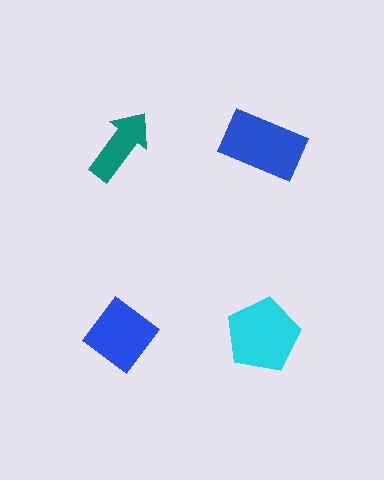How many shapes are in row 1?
2 shapes.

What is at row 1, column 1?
A teal arrow.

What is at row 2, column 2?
A cyan pentagon.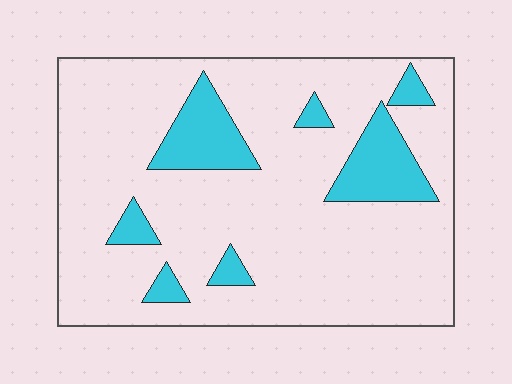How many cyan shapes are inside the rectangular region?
7.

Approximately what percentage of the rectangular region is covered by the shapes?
Approximately 15%.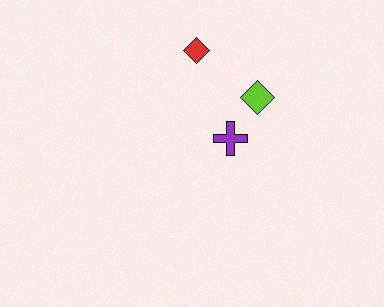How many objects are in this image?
There are 3 objects.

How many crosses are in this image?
There is 1 cross.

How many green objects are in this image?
There are no green objects.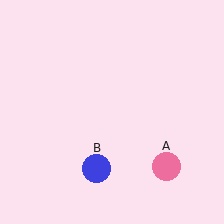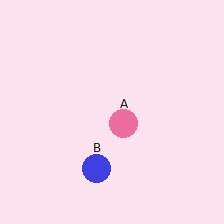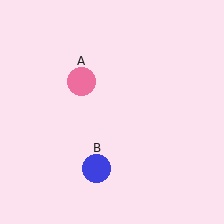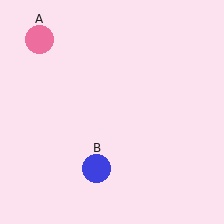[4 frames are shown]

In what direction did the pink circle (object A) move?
The pink circle (object A) moved up and to the left.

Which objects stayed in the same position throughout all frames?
Blue circle (object B) remained stationary.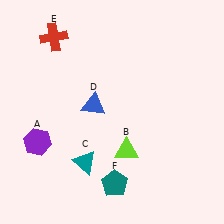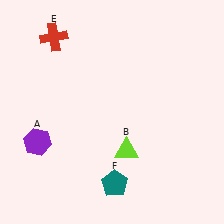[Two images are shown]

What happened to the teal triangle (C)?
The teal triangle (C) was removed in Image 2. It was in the bottom-left area of Image 1.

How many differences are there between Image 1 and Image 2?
There are 2 differences between the two images.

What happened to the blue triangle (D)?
The blue triangle (D) was removed in Image 2. It was in the top-left area of Image 1.